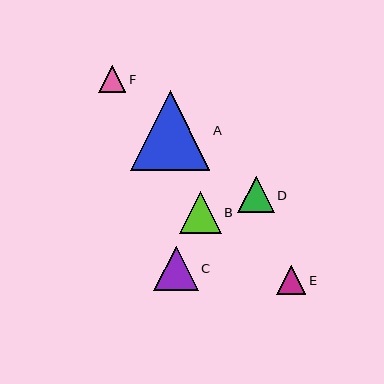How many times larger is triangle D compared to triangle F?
Triangle D is approximately 1.3 times the size of triangle F.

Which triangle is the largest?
Triangle A is the largest with a size of approximately 80 pixels.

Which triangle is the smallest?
Triangle F is the smallest with a size of approximately 27 pixels.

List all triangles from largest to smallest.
From largest to smallest: A, C, B, D, E, F.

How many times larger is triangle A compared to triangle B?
Triangle A is approximately 1.9 times the size of triangle B.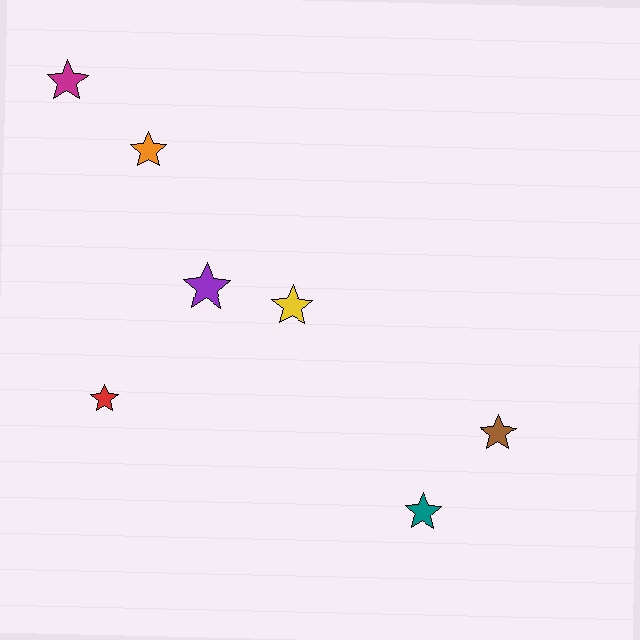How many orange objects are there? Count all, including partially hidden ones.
There is 1 orange object.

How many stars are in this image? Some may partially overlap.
There are 7 stars.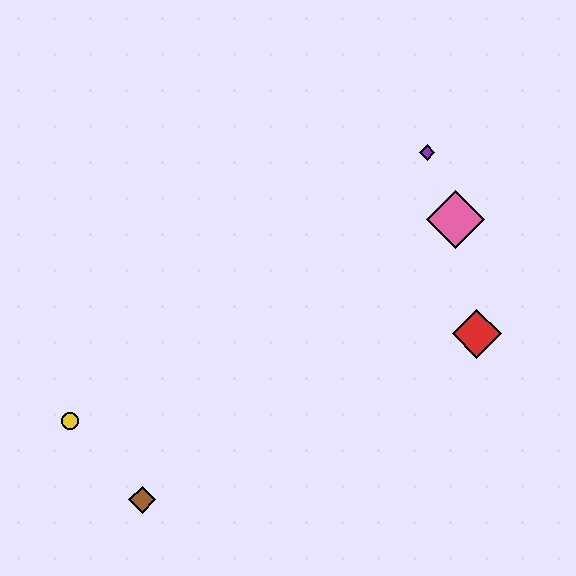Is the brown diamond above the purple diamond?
No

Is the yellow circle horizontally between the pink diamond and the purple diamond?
No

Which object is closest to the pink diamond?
The purple diamond is closest to the pink diamond.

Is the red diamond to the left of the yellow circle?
No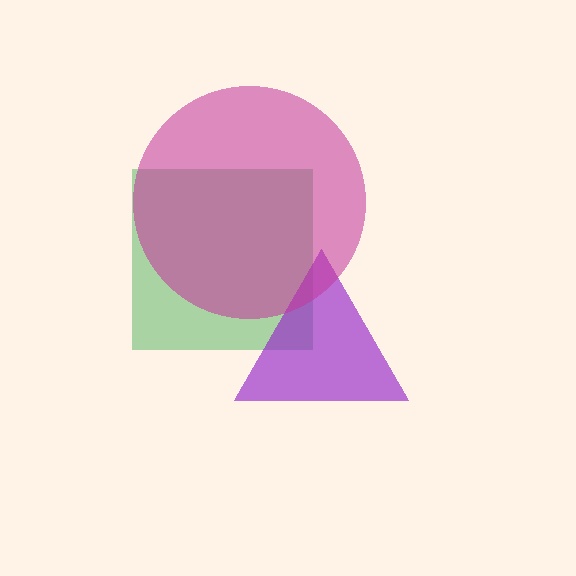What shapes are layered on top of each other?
The layered shapes are: a green square, a purple triangle, a magenta circle.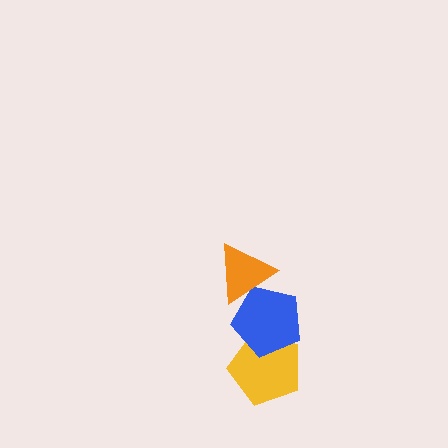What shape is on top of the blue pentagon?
The orange triangle is on top of the blue pentagon.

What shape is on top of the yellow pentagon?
The blue pentagon is on top of the yellow pentagon.